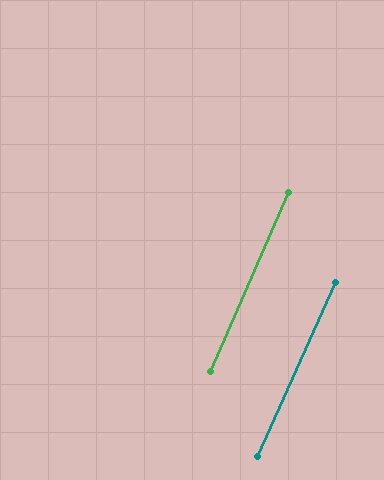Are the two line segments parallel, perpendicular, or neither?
Parallel — their directions differ by only 0.4°.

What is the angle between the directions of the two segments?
Approximately 0 degrees.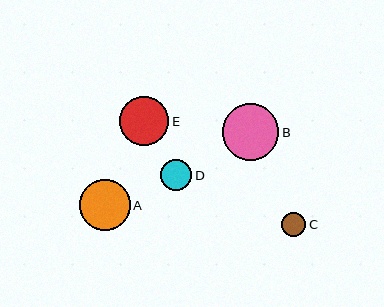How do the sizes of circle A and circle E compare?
Circle A and circle E are approximately the same size.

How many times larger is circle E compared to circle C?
Circle E is approximately 2.1 times the size of circle C.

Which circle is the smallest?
Circle C is the smallest with a size of approximately 24 pixels.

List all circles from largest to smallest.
From largest to smallest: B, A, E, D, C.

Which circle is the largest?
Circle B is the largest with a size of approximately 57 pixels.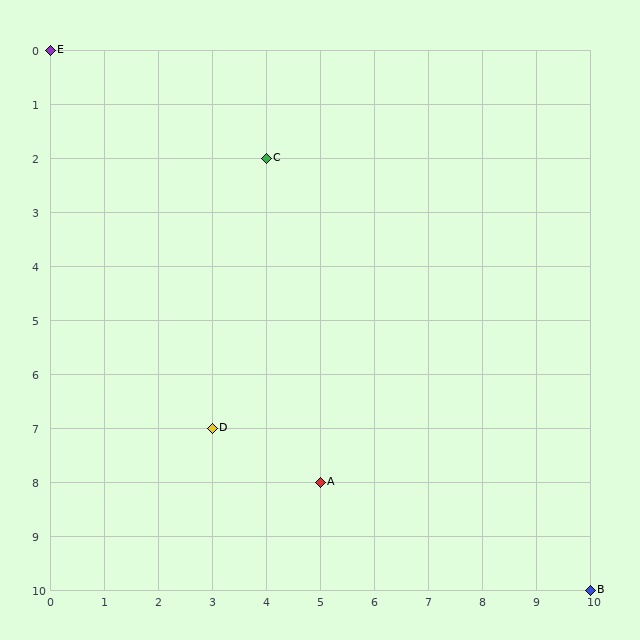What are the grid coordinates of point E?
Point E is at grid coordinates (0, 0).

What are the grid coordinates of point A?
Point A is at grid coordinates (5, 8).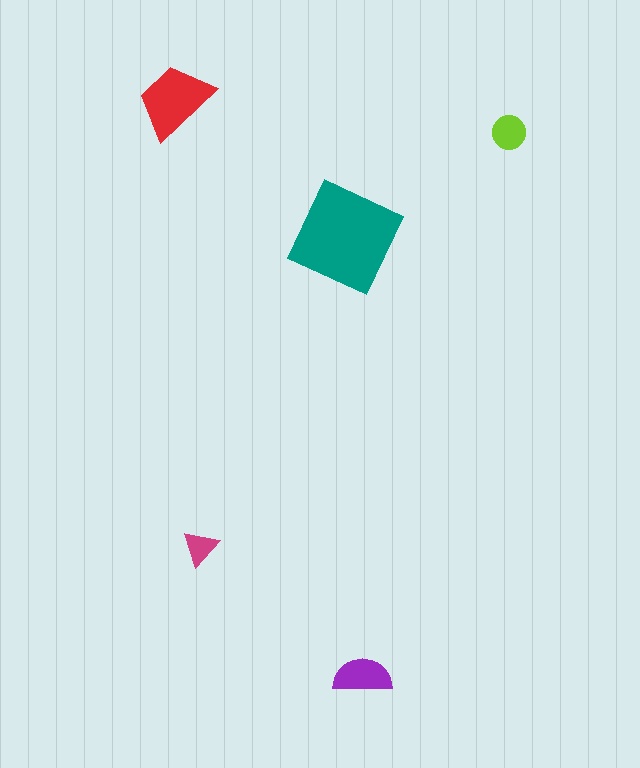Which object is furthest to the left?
The red trapezoid is leftmost.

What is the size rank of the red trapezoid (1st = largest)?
2nd.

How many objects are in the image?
There are 5 objects in the image.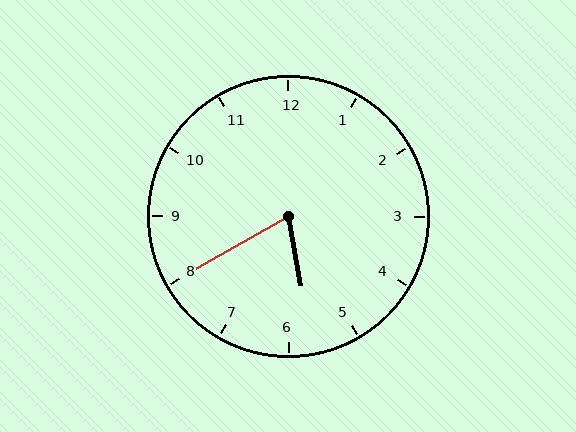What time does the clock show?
5:40.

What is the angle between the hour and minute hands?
Approximately 70 degrees.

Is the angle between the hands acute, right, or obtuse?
It is acute.